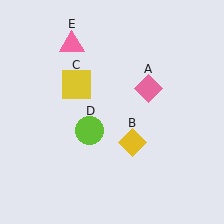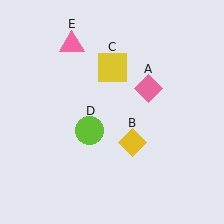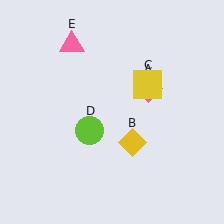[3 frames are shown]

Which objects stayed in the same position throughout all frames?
Pink diamond (object A) and yellow diamond (object B) and lime circle (object D) and pink triangle (object E) remained stationary.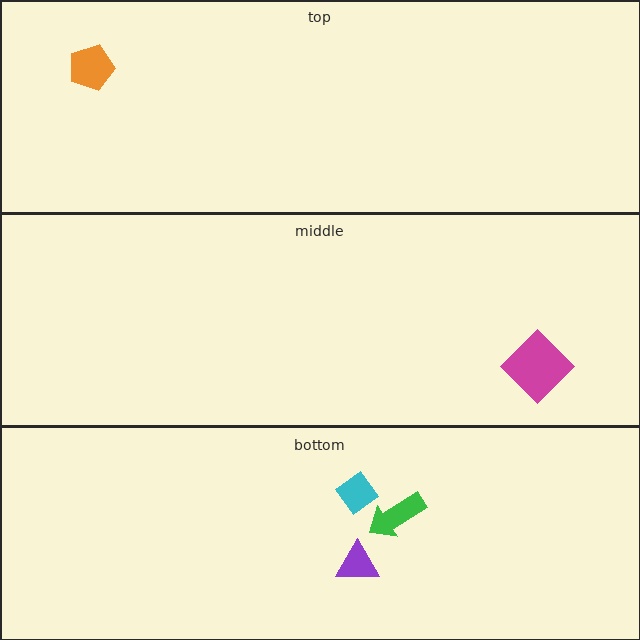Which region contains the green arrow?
The bottom region.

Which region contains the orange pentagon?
The top region.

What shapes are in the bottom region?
The green arrow, the purple triangle, the cyan diamond.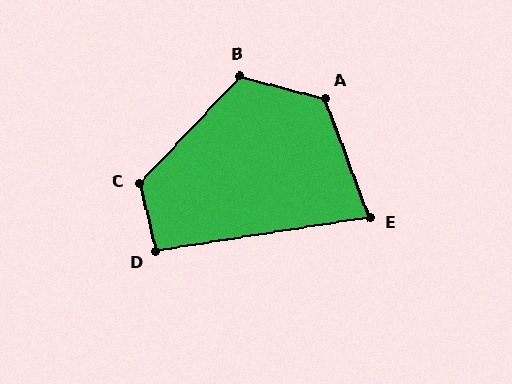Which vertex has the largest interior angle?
A, at approximately 125 degrees.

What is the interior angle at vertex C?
Approximately 124 degrees (obtuse).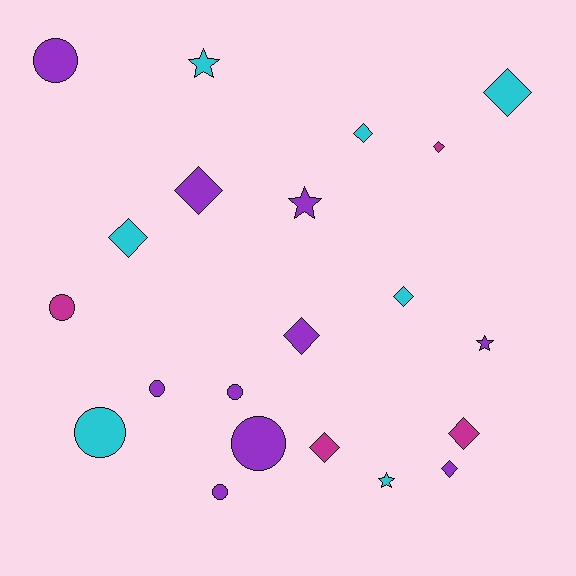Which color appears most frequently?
Purple, with 10 objects.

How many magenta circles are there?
There is 1 magenta circle.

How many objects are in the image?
There are 21 objects.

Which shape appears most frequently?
Diamond, with 10 objects.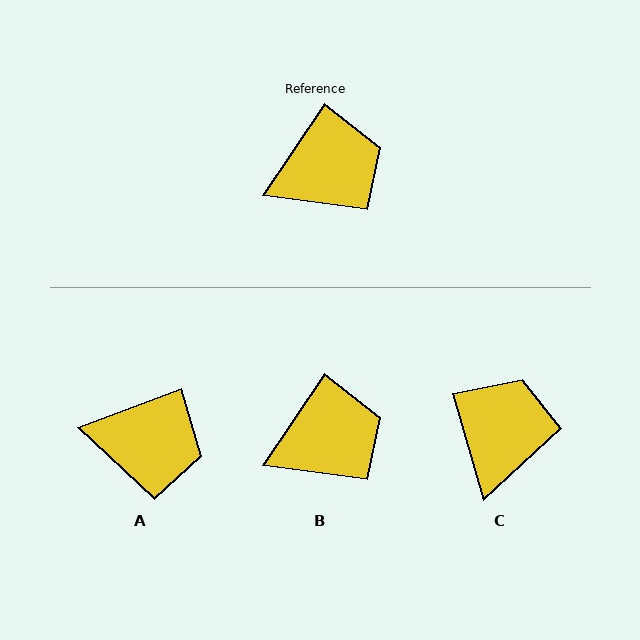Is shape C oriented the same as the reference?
No, it is off by about 50 degrees.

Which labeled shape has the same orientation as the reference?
B.